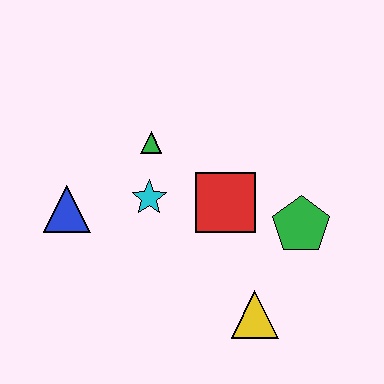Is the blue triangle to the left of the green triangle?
Yes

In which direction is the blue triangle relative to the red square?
The blue triangle is to the left of the red square.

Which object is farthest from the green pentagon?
The blue triangle is farthest from the green pentagon.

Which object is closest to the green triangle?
The cyan star is closest to the green triangle.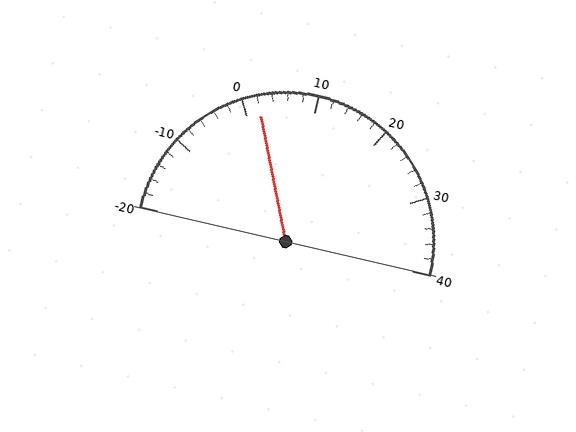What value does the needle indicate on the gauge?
The needle indicates approximately 2.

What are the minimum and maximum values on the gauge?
The gauge ranges from -20 to 40.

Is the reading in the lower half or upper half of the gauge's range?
The reading is in the lower half of the range (-20 to 40).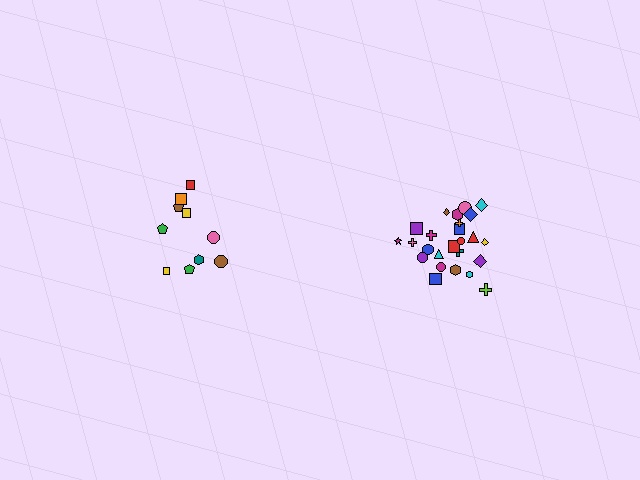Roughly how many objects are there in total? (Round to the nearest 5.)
Roughly 35 objects in total.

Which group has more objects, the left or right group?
The right group.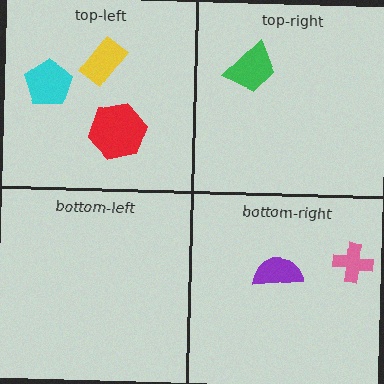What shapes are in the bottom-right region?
The purple semicircle, the pink cross.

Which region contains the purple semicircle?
The bottom-right region.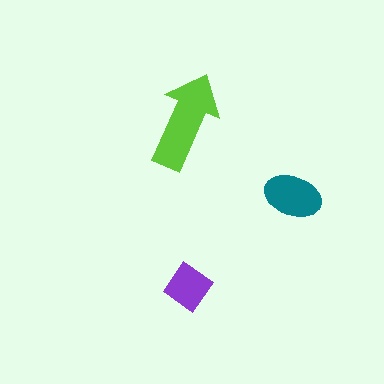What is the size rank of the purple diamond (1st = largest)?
3rd.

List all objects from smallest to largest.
The purple diamond, the teal ellipse, the lime arrow.